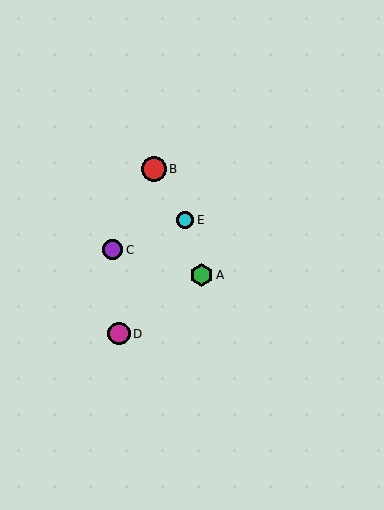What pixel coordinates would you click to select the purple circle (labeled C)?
Click at (113, 250) to select the purple circle C.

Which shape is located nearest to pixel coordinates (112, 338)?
The magenta circle (labeled D) at (119, 334) is nearest to that location.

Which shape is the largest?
The red circle (labeled B) is the largest.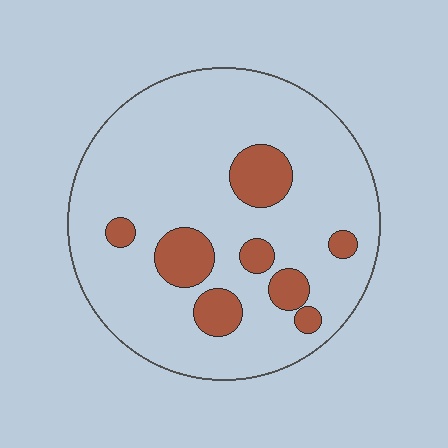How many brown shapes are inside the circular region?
8.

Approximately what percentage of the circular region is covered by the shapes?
Approximately 15%.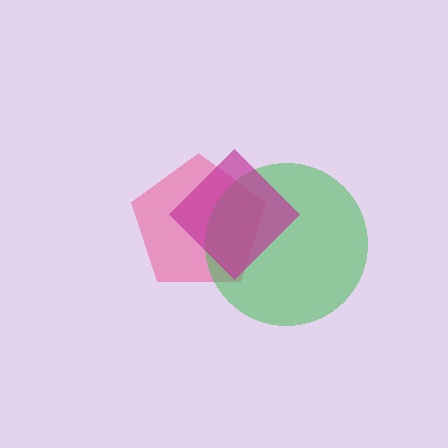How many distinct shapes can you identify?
There are 3 distinct shapes: a pink pentagon, a green circle, a magenta diamond.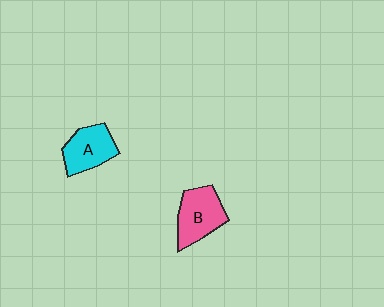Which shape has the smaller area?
Shape A (cyan).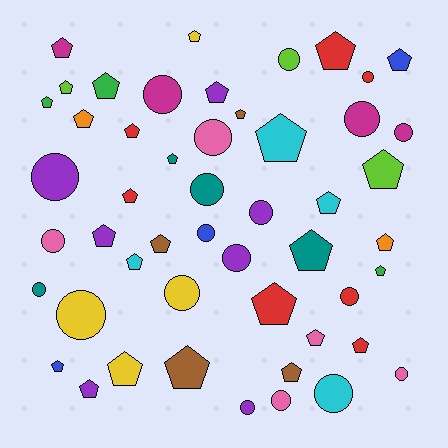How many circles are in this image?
There are 20 circles.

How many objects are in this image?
There are 50 objects.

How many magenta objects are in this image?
There are 4 magenta objects.